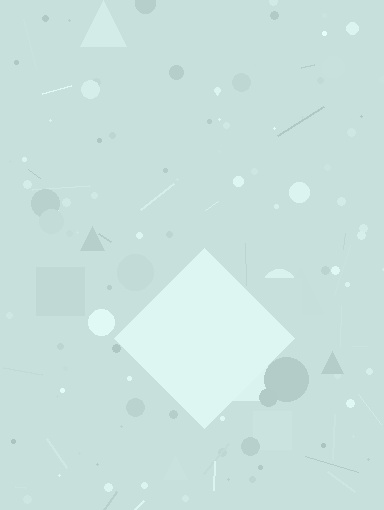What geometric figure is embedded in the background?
A diamond is embedded in the background.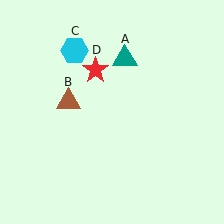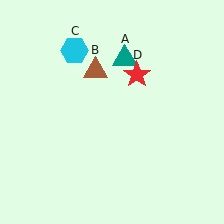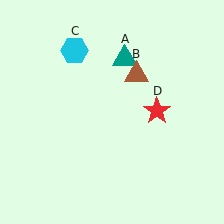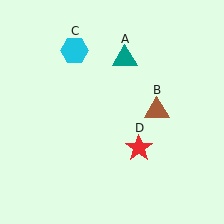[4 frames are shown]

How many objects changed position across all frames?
2 objects changed position: brown triangle (object B), red star (object D).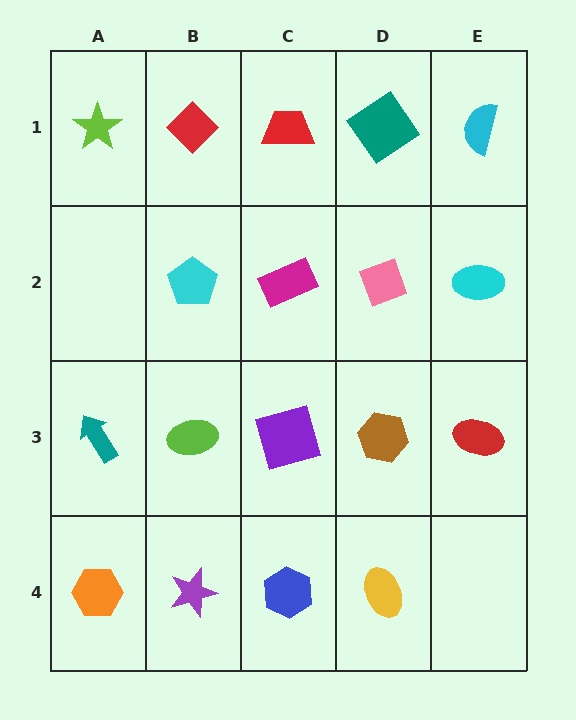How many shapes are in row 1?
5 shapes.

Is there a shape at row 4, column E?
No, that cell is empty.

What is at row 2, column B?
A cyan pentagon.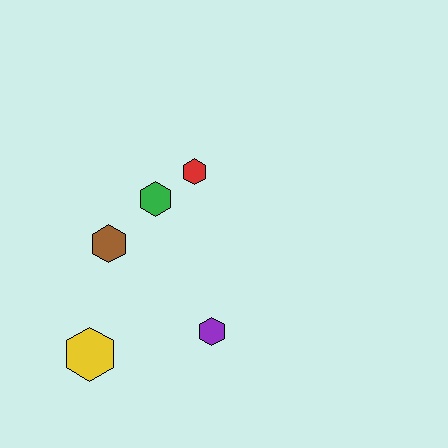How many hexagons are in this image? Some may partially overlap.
There are 5 hexagons.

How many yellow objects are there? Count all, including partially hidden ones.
There is 1 yellow object.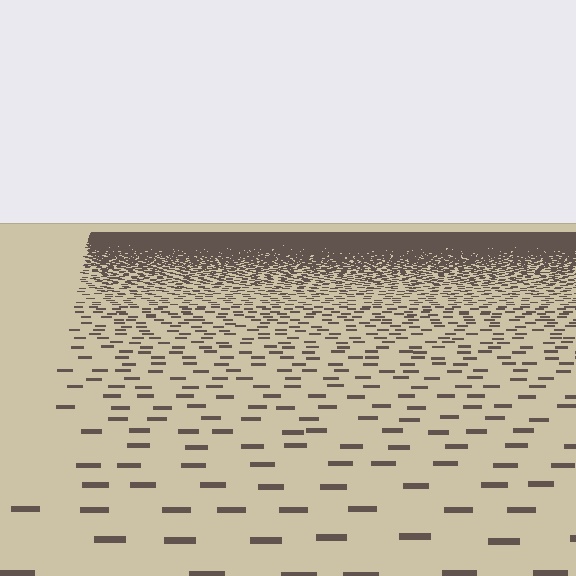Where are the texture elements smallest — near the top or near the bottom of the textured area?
Near the top.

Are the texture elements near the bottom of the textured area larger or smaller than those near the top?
Larger. Near the bottom, elements are closer to the viewer and appear at a bigger on-screen size.